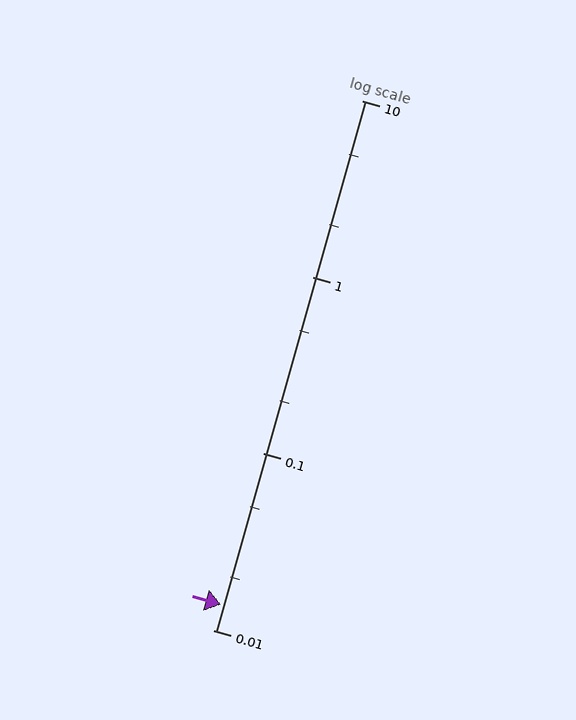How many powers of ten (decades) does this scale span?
The scale spans 3 decades, from 0.01 to 10.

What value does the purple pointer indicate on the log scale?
The pointer indicates approximately 0.014.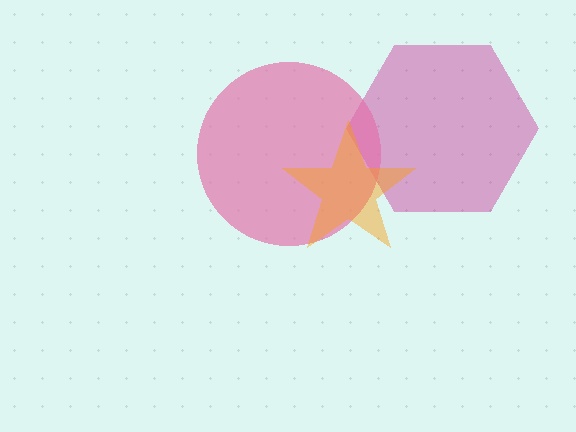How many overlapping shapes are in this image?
There are 3 overlapping shapes in the image.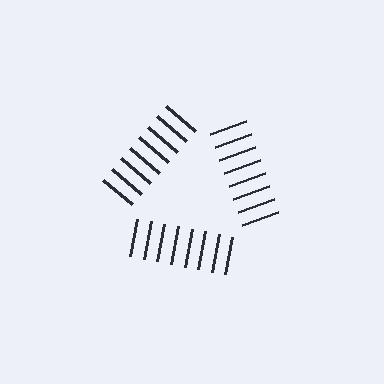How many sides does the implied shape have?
3 sides — the line-ends trace a triangle.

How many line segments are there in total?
24 — 8 along each of the 3 edges.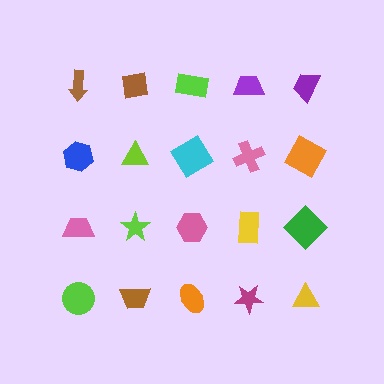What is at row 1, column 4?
A purple trapezoid.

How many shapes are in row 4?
5 shapes.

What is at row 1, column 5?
A purple trapezoid.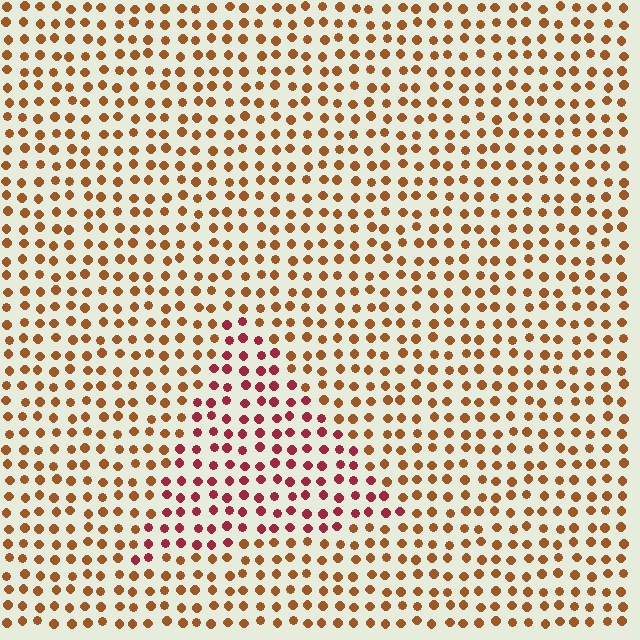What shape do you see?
I see a triangle.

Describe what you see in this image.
The image is filled with small brown elements in a uniform arrangement. A triangle-shaped region is visible where the elements are tinted to a slightly different hue, forming a subtle color boundary.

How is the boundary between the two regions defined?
The boundary is defined purely by a slight shift in hue (about 38 degrees). Spacing, size, and orientation are identical on both sides.